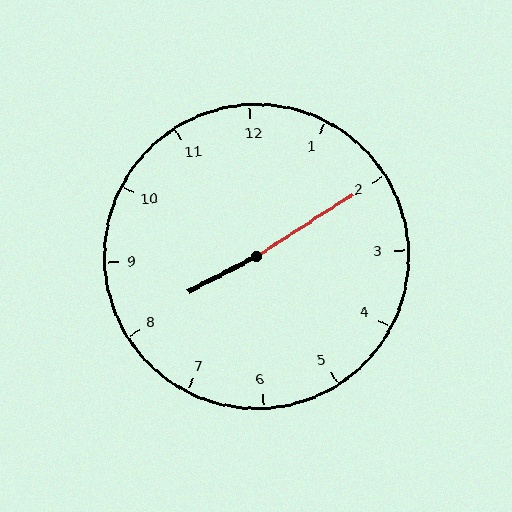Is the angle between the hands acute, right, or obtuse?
It is obtuse.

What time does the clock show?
8:10.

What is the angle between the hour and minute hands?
Approximately 175 degrees.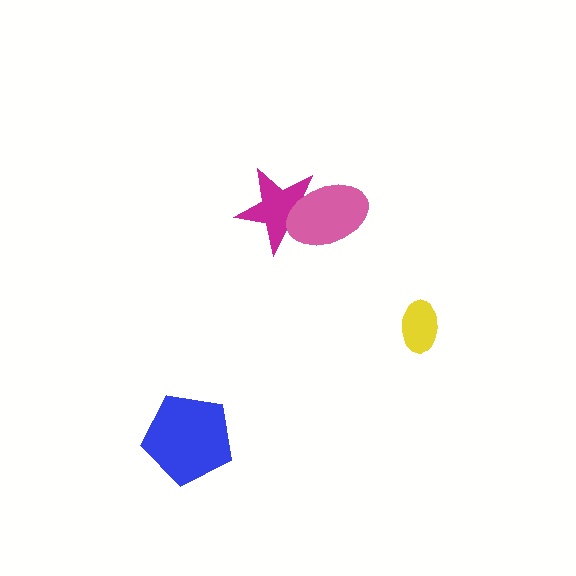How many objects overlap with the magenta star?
1 object overlaps with the magenta star.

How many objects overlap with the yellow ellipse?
0 objects overlap with the yellow ellipse.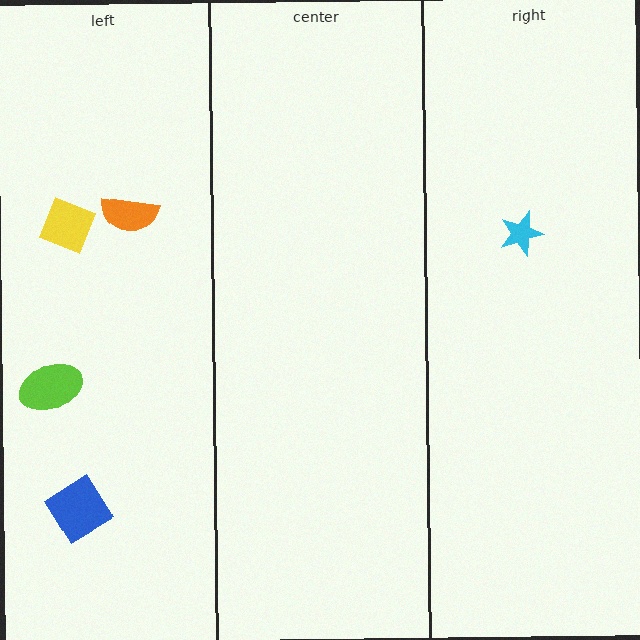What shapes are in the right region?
The cyan star.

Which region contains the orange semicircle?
The left region.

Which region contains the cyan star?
The right region.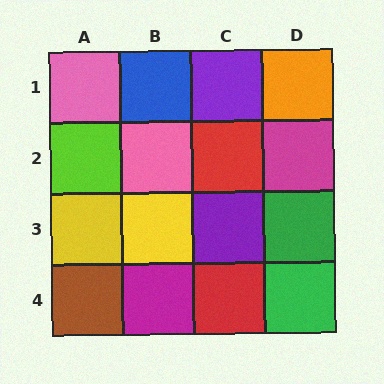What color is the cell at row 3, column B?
Yellow.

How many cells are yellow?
2 cells are yellow.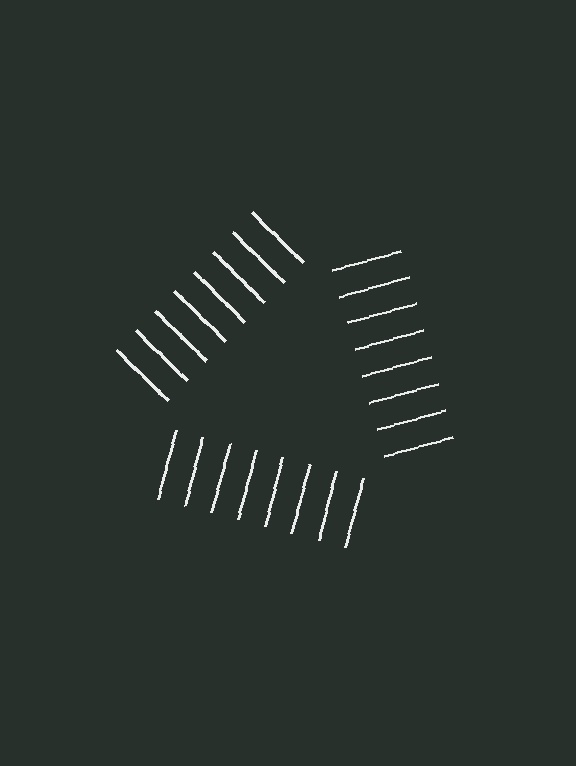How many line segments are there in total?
24 — 8 along each of the 3 edges.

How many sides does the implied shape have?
3 sides — the line-ends trace a triangle.